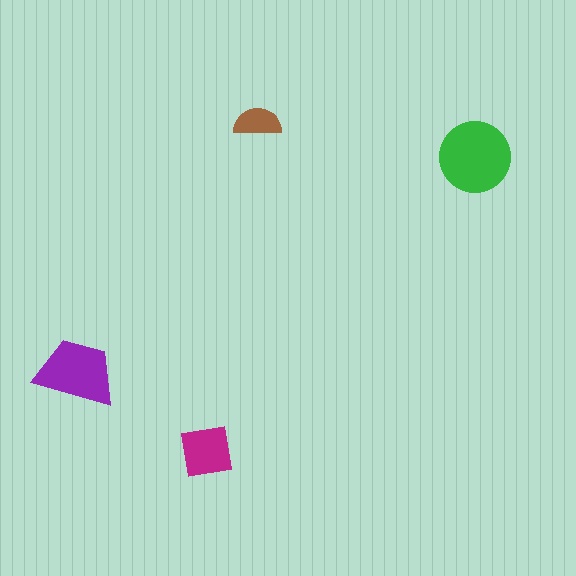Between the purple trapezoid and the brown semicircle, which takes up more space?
The purple trapezoid.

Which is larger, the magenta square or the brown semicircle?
The magenta square.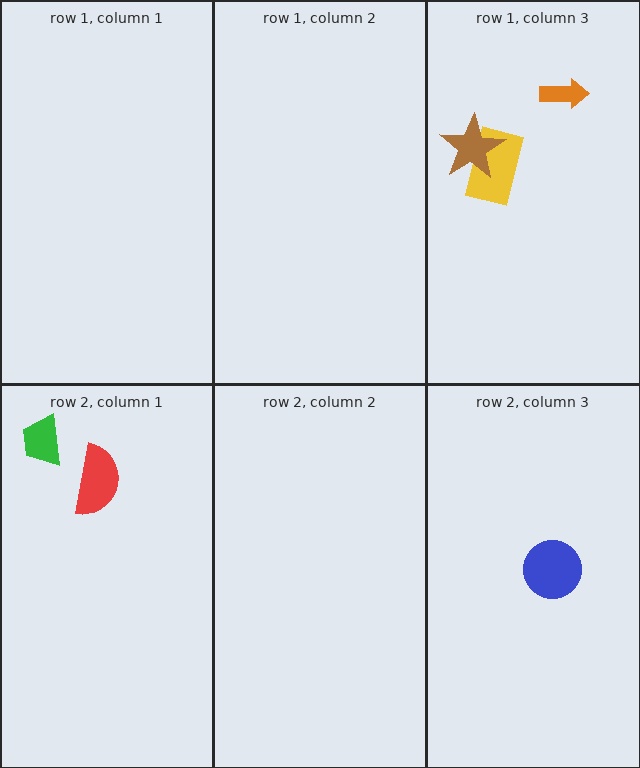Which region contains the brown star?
The row 1, column 3 region.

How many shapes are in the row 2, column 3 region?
1.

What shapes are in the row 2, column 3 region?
The blue circle.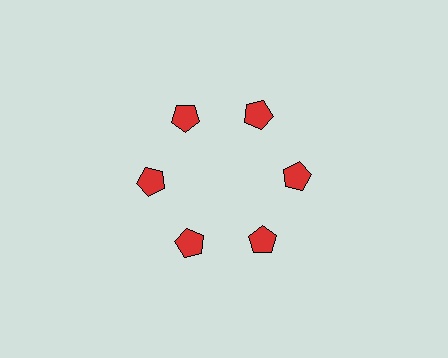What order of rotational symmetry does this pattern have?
This pattern has 6-fold rotational symmetry.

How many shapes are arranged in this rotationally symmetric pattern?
There are 6 shapes, arranged in 6 groups of 1.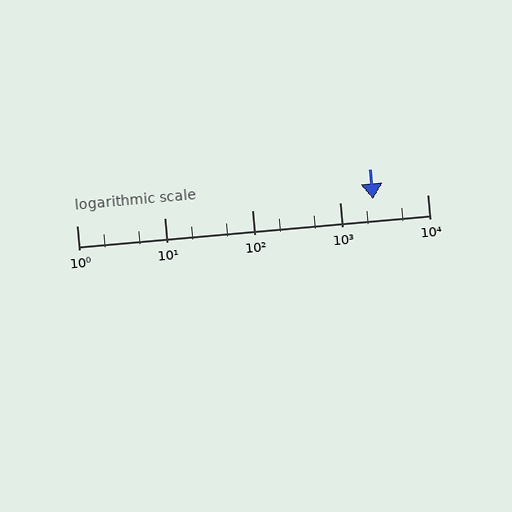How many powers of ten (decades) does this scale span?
The scale spans 4 decades, from 1 to 10000.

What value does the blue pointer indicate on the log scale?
The pointer indicates approximately 2400.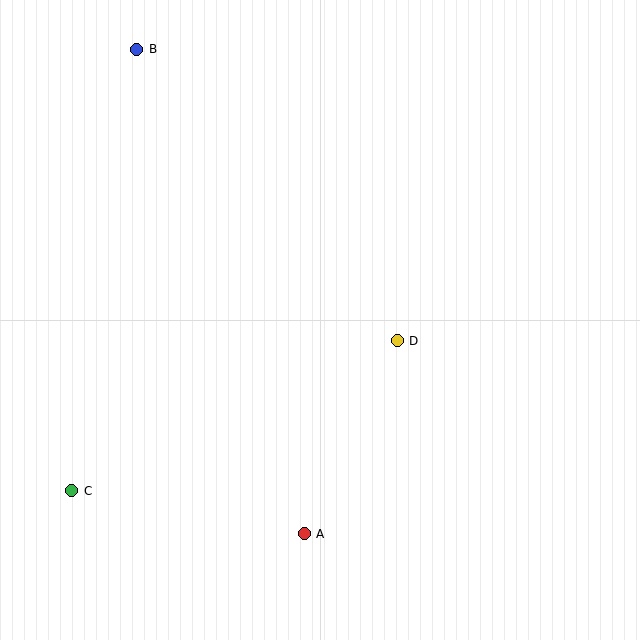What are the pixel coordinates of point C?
Point C is at (72, 491).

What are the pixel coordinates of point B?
Point B is at (137, 49).